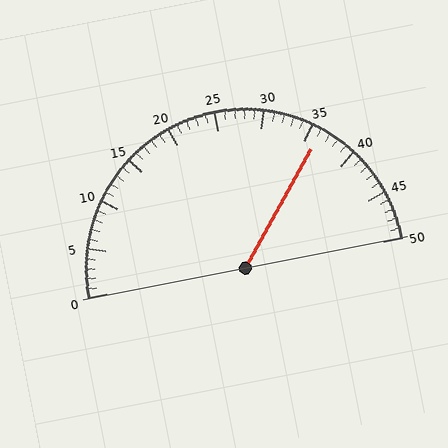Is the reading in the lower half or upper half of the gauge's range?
The reading is in the upper half of the range (0 to 50).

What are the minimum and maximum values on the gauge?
The gauge ranges from 0 to 50.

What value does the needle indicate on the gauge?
The needle indicates approximately 36.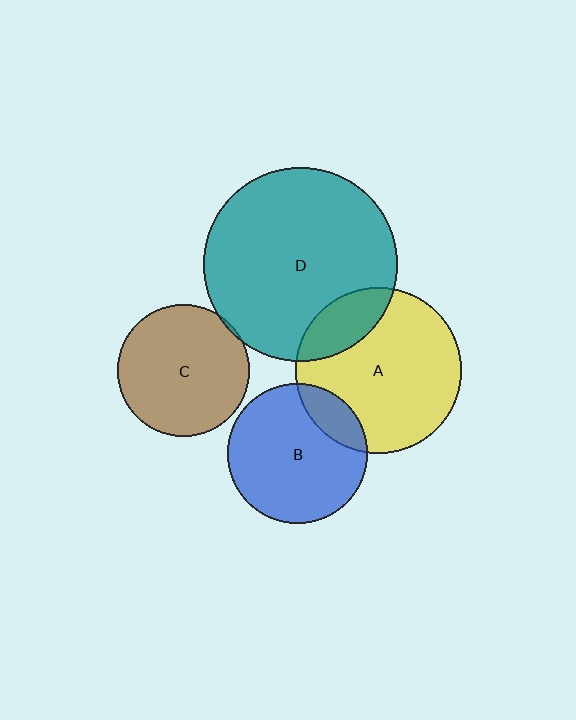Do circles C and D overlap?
Yes.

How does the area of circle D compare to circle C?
Approximately 2.2 times.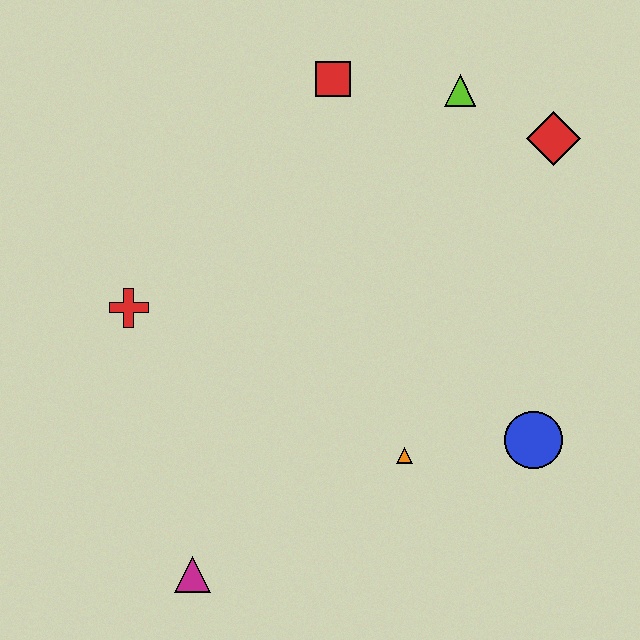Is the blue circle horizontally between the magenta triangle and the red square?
No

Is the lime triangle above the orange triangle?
Yes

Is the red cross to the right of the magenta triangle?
No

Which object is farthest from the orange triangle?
The red square is farthest from the orange triangle.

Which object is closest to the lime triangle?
The red diamond is closest to the lime triangle.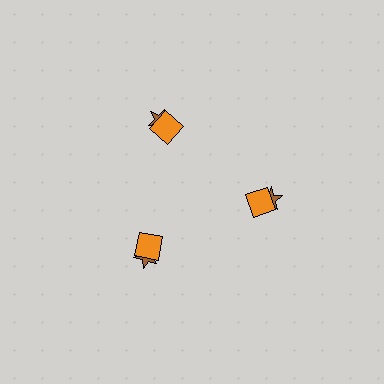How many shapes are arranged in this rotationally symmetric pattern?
There are 6 shapes, arranged in 3 groups of 2.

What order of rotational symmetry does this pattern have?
This pattern has 3-fold rotational symmetry.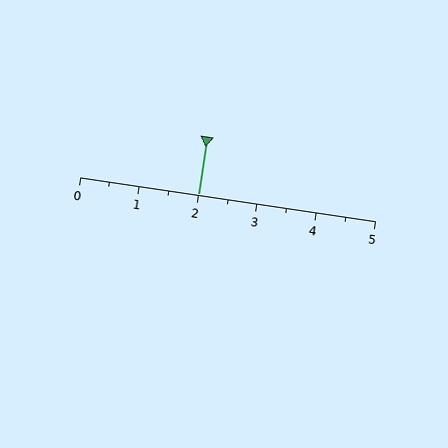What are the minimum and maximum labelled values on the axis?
The axis runs from 0 to 5.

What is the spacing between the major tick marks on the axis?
The major ticks are spaced 1 apart.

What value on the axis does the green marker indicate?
The marker indicates approximately 2.